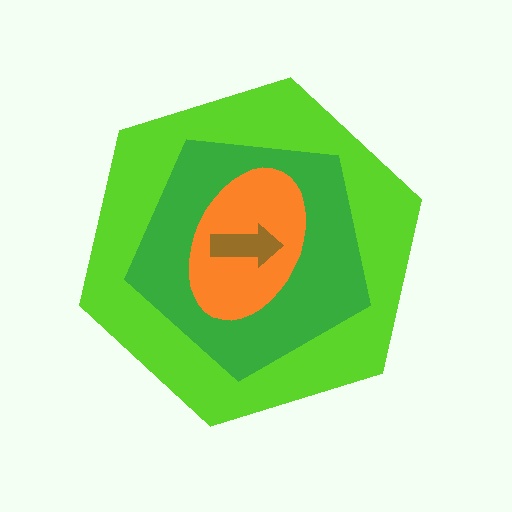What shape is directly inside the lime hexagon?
The green pentagon.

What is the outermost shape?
The lime hexagon.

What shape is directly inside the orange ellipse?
The brown arrow.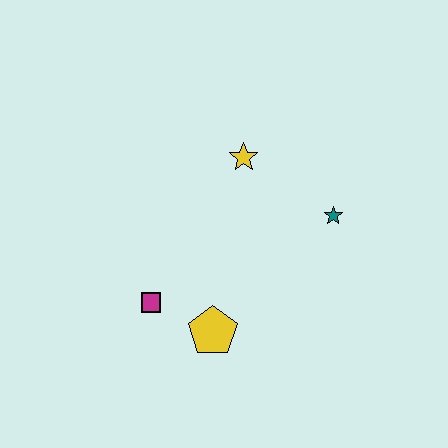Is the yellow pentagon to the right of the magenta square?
Yes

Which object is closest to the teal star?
The yellow star is closest to the teal star.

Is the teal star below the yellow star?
Yes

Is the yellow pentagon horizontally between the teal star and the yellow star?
No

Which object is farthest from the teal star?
The magenta square is farthest from the teal star.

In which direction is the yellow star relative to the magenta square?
The yellow star is above the magenta square.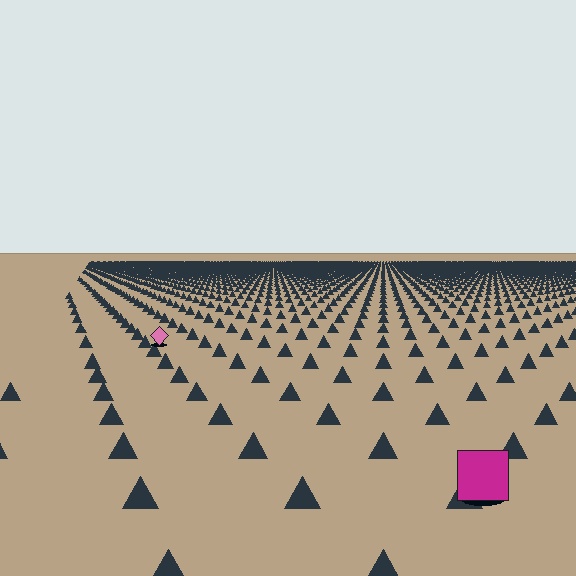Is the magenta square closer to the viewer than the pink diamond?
Yes. The magenta square is closer — you can tell from the texture gradient: the ground texture is coarser near it.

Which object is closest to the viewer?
The magenta square is closest. The texture marks near it are larger and more spread out.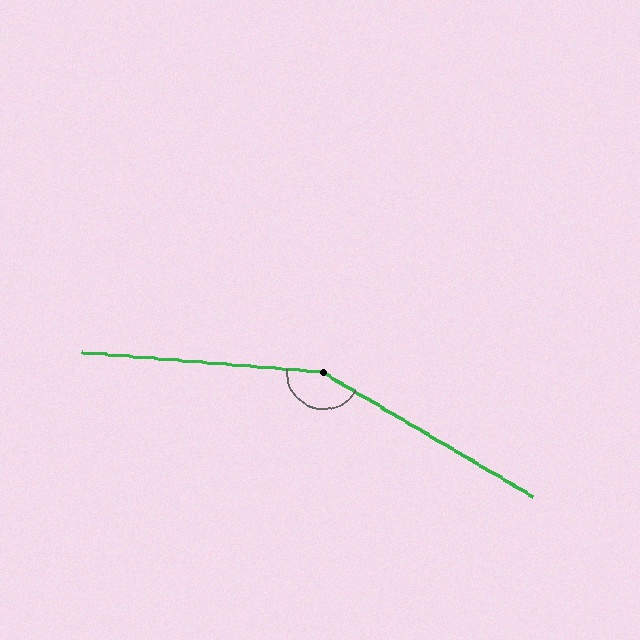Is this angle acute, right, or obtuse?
It is obtuse.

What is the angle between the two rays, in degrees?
Approximately 154 degrees.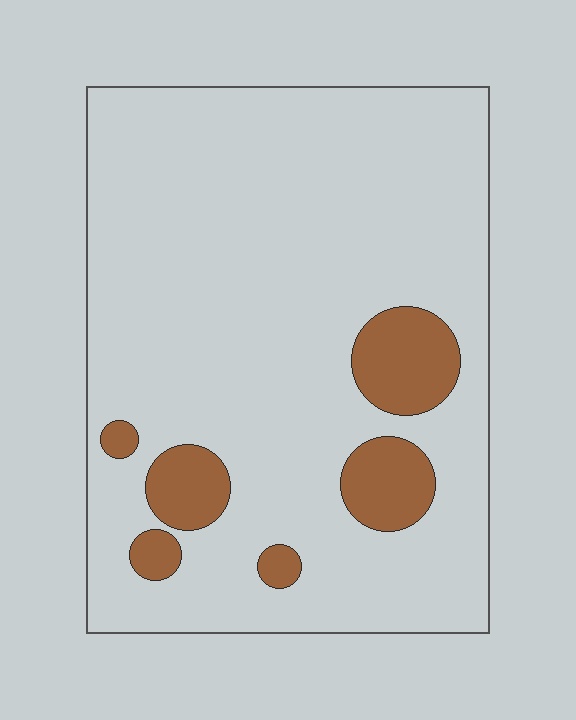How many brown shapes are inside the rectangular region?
6.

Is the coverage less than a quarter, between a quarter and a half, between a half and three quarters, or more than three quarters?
Less than a quarter.